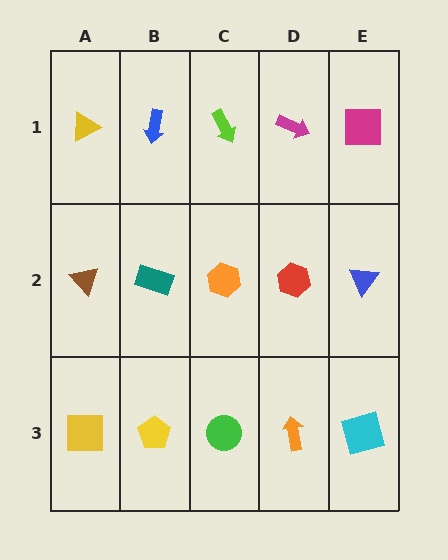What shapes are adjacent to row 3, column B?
A teal rectangle (row 2, column B), a yellow square (row 3, column A), a green circle (row 3, column C).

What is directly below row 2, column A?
A yellow square.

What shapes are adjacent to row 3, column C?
An orange hexagon (row 2, column C), a yellow pentagon (row 3, column B), an orange arrow (row 3, column D).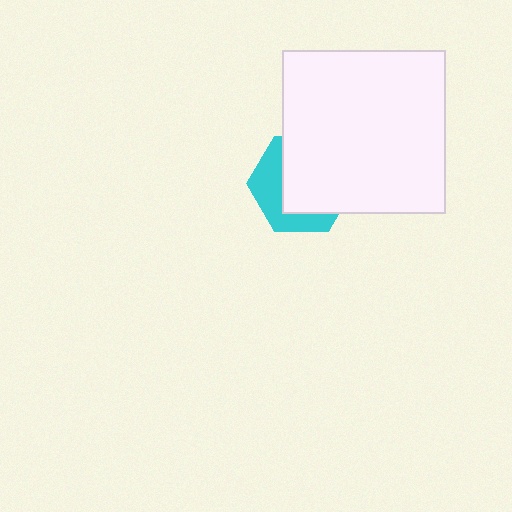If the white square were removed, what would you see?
You would see the complete cyan hexagon.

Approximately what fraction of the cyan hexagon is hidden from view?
Roughly 62% of the cyan hexagon is hidden behind the white square.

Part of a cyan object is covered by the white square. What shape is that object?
It is a hexagon.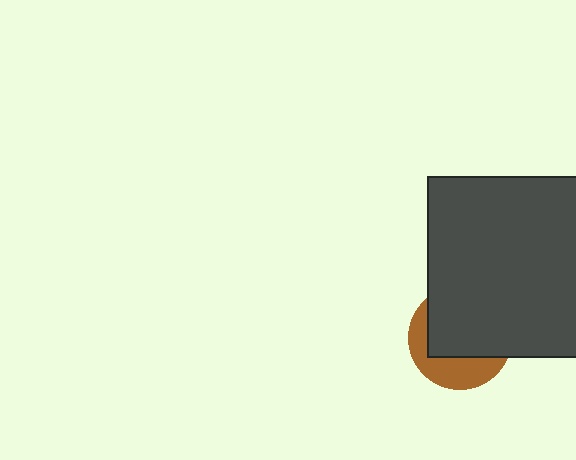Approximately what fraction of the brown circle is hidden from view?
Roughly 63% of the brown circle is hidden behind the dark gray rectangle.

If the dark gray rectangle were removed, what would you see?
You would see the complete brown circle.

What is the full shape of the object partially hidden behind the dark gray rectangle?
The partially hidden object is a brown circle.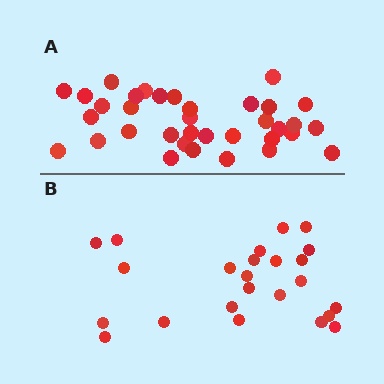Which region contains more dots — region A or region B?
Region A (the top region) has more dots.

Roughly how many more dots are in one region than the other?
Region A has roughly 12 or so more dots than region B.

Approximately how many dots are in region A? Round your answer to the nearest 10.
About 40 dots. (The exact count is 35, which rounds to 40.)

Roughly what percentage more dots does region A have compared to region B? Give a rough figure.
About 45% more.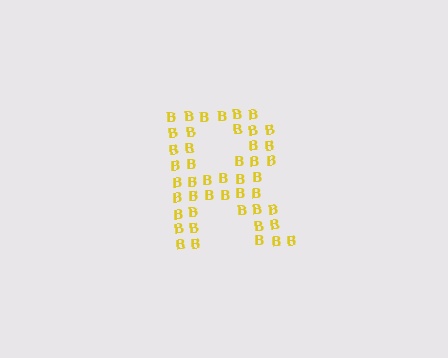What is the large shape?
The large shape is the letter R.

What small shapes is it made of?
It is made of small letter B's.